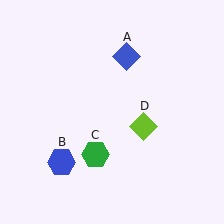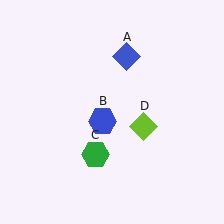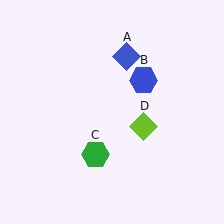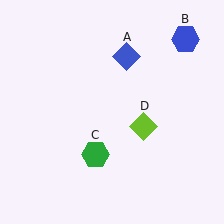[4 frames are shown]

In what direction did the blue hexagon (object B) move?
The blue hexagon (object B) moved up and to the right.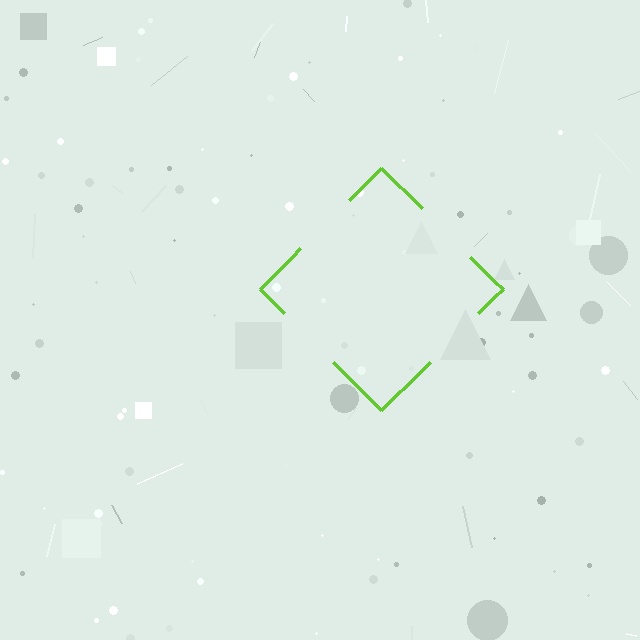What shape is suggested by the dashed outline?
The dashed outline suggests a diamond.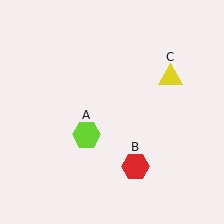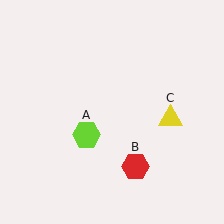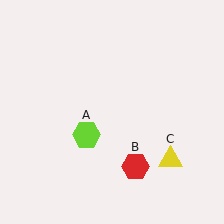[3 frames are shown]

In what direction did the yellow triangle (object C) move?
The yellow triangle (object C) moved down.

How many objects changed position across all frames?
1 object changed position: yellow triangle (object C).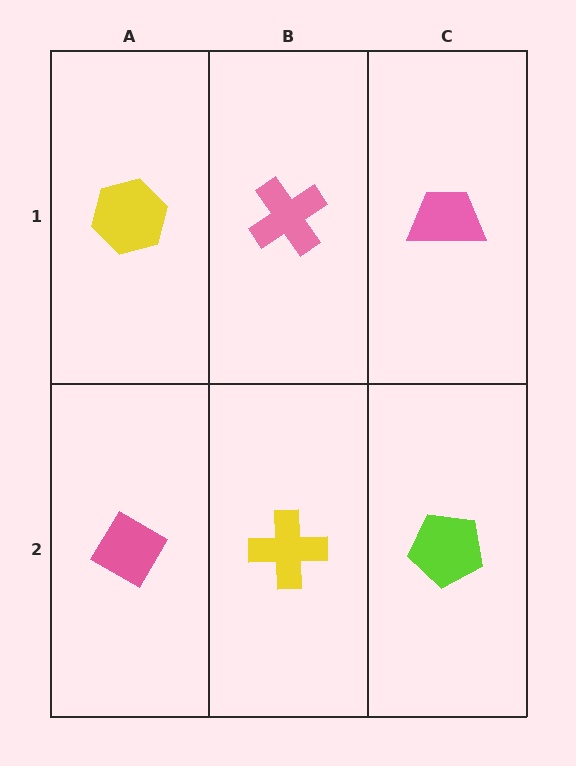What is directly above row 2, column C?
A pink trapezoid.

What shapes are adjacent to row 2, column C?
A pink trapezoid (row 1, column C), a yellow cross (row 2, column B).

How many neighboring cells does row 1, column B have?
3.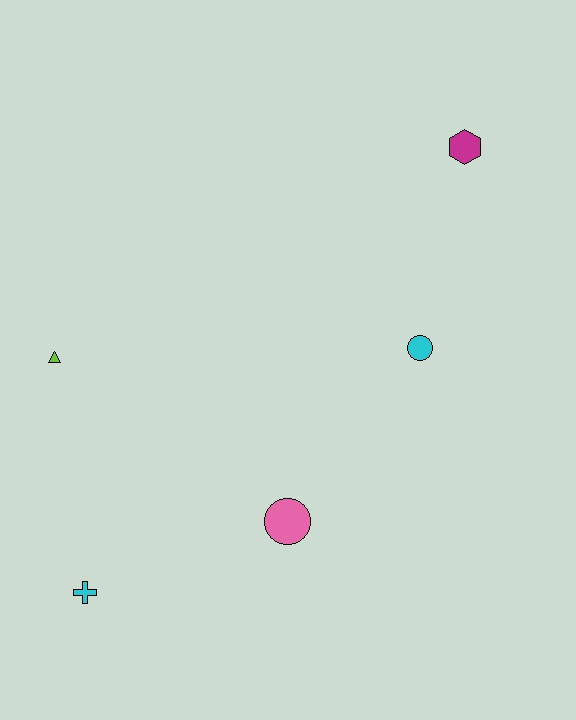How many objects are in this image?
There are 5 objects.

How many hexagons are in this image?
There is 1 hexagon.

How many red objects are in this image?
There are no red objects.